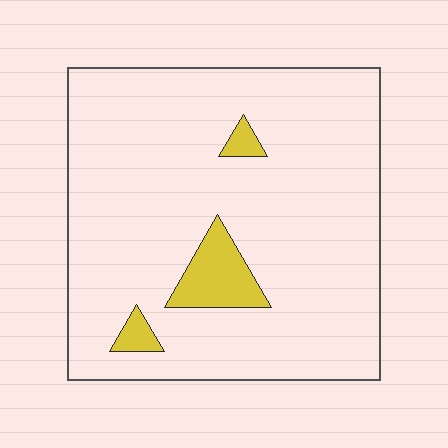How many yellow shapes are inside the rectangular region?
3.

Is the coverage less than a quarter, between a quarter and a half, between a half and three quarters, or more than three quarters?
Less than a quarter.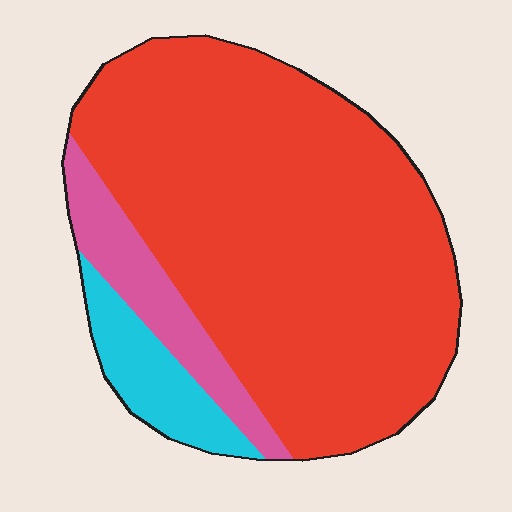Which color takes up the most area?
Red, at roughly 80%.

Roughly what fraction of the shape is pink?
Pink takes up about one eighth (1/8) of the shape.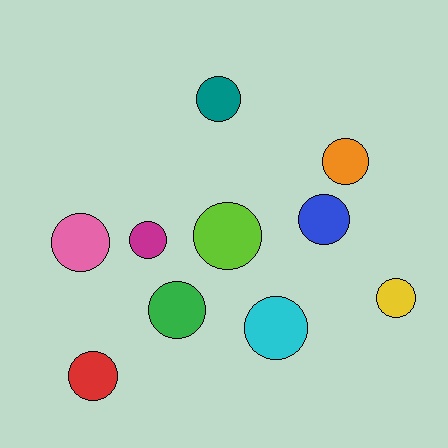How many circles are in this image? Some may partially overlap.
There are 10 circles.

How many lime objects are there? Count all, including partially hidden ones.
There is 1 lime object.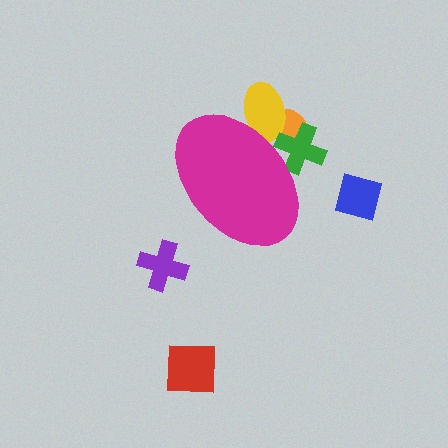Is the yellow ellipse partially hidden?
Yes, the yellow ellipse is partially hidden behind the magenta ellipse.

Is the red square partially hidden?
No, the red square is fully visible.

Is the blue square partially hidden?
No, the blue square is fully visible.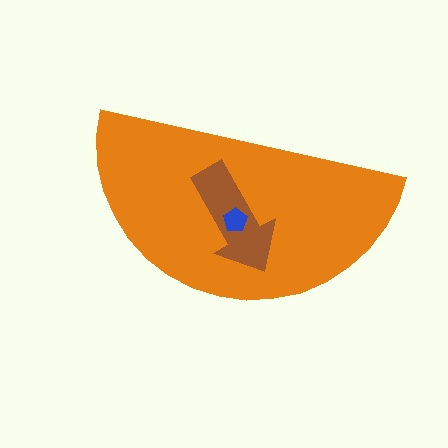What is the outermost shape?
The orange semicircle.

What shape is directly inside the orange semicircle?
The brown arrow.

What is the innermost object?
The blue pentagon.